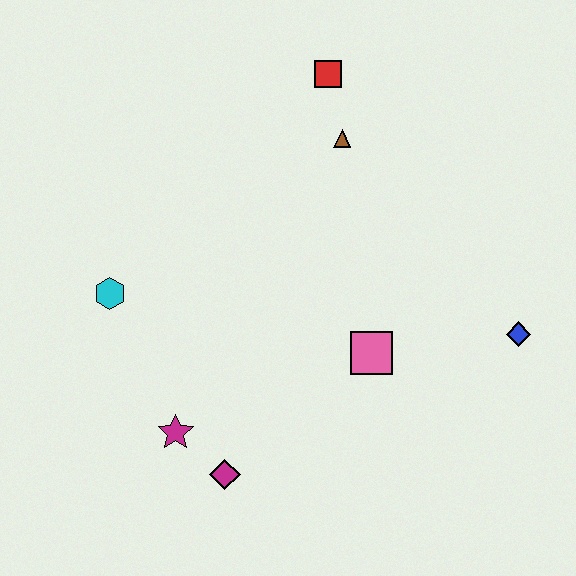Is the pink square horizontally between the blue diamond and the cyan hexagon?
Yes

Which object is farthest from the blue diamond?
The cyan hexagon is farthest from the blue diamond.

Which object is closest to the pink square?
The blue diamond is closest to the pink square.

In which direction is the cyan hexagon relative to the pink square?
The cyan hexagon is to the left of the pink square.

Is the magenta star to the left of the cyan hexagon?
No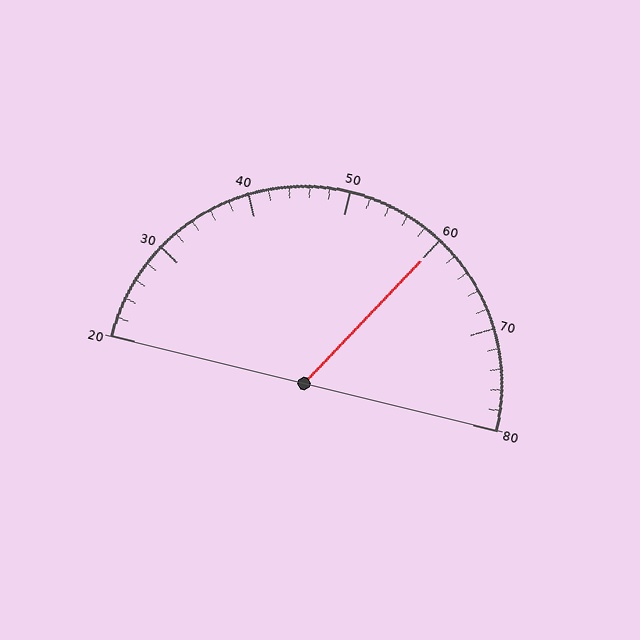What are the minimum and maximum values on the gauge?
The gauge ranges from 20 to 80.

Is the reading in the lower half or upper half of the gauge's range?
The reading is in the upper half of the range (20 to 80).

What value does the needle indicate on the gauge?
The needle indicates approximately 60.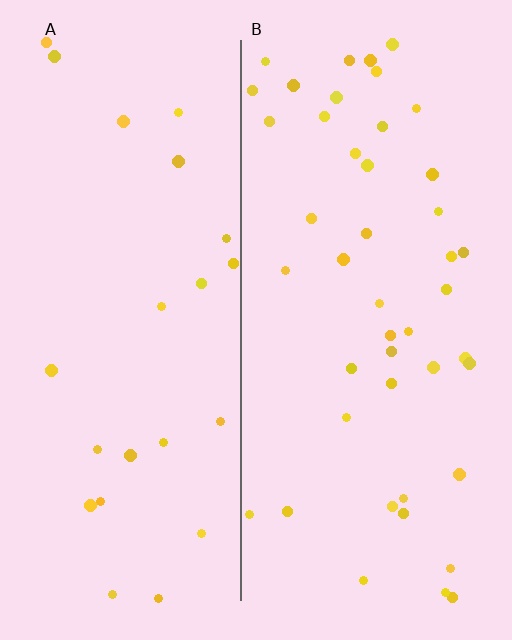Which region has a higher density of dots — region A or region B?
B (the right).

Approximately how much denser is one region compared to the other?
Approximately 2.0× — region B over region A.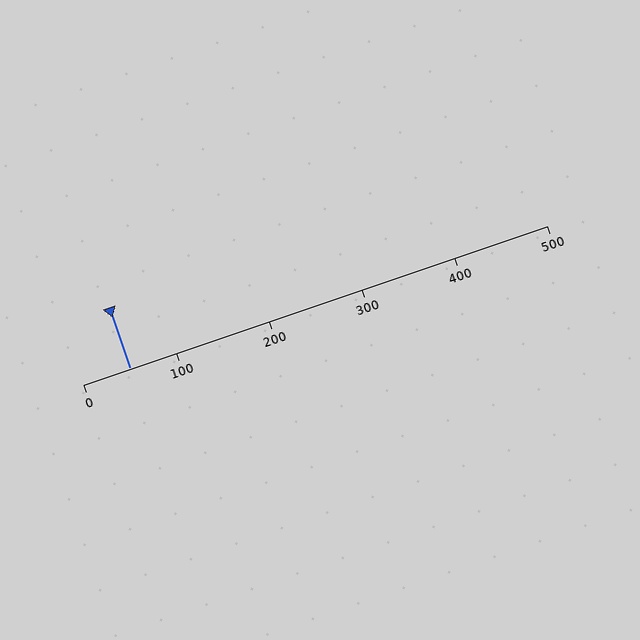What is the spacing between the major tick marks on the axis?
The major ticks are spaced 100 apart.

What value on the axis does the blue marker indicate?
The marker indicates approximately 50.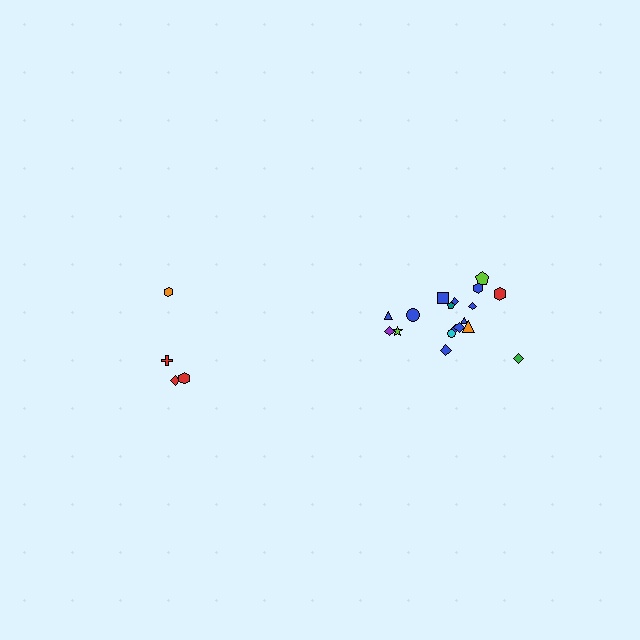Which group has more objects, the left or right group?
The right group.